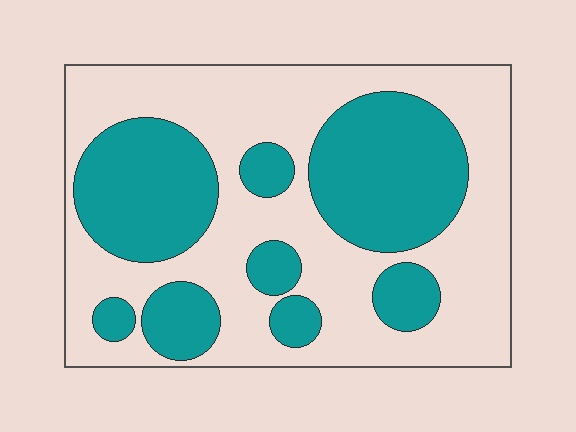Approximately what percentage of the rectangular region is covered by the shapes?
Approximately 40%.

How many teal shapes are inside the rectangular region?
8.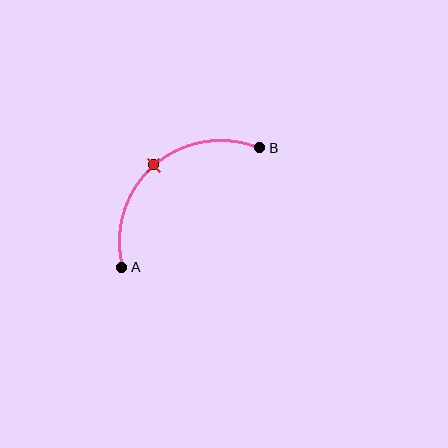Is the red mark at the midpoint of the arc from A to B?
Yes. The red mark lies on the arc at equal arc-length from both A and B — it is the arc midpoint.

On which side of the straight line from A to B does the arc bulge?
The arc bulges above and to the left of the straight line connecting A and B.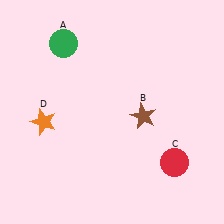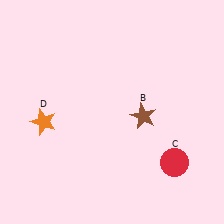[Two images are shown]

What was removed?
The green circle (A) was removed in Image 2.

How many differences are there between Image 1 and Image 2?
There is 1 difference between the two images.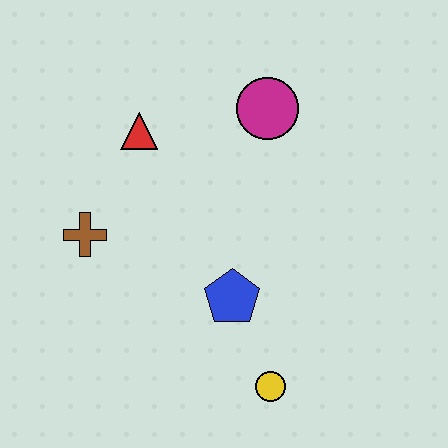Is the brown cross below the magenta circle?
Yes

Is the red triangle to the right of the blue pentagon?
No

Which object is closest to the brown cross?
The red triangle is closest to the brown cross.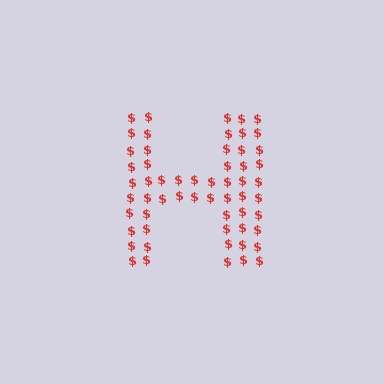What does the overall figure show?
The overall figure shows the letter H.